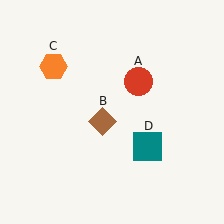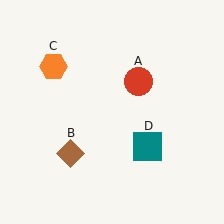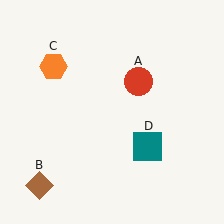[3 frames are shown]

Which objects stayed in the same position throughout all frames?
Red circle (object A) and orange hexagon (object C) and teal square (object D) remained stationary.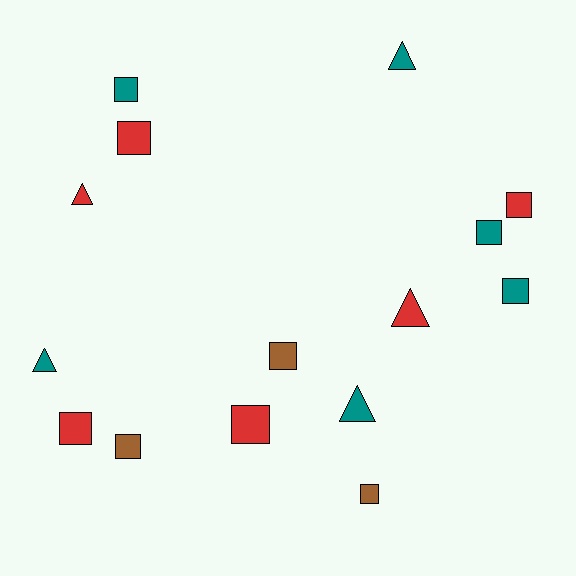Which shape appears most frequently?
Square, with 10 objects.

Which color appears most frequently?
Red, with 6 objects.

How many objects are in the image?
There are 15 objects.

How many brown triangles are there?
There are no brown triangles.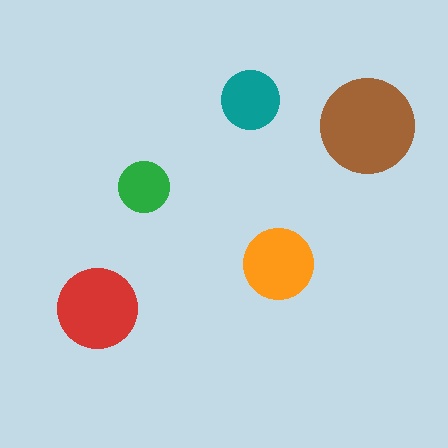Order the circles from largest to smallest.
the brown one, the red one, the orange one, the teal one, the green one.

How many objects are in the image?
There are 5 objects in the image.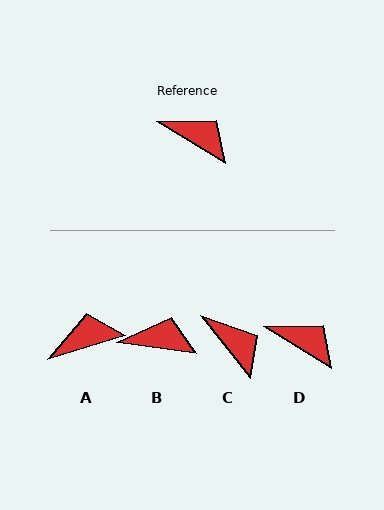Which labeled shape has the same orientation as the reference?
D.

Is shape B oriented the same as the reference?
No, it is off by about 24 degrees.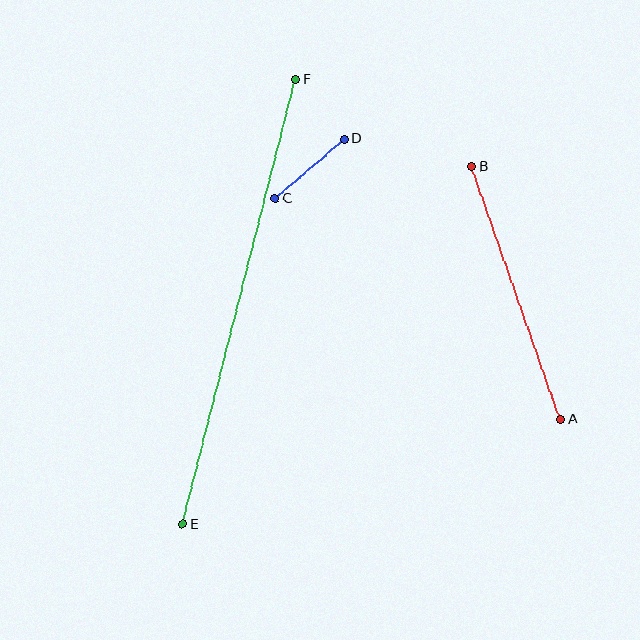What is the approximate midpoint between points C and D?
The midpoint is at approximately (310, 169) pixels.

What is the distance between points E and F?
The distance is approximately 459 pixels.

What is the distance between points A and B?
The distance is approximately 268 pixels.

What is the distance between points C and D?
The distance is approximately 91 pixels.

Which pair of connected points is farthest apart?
Points E and F are farthest apart.